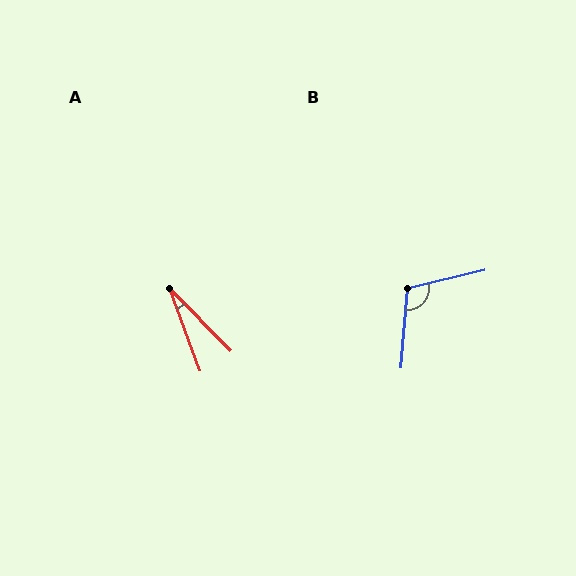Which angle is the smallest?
A, at approximately 24 degrees.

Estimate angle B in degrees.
Approximately 108 degrees.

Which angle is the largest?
B, at approximately 108 degrees.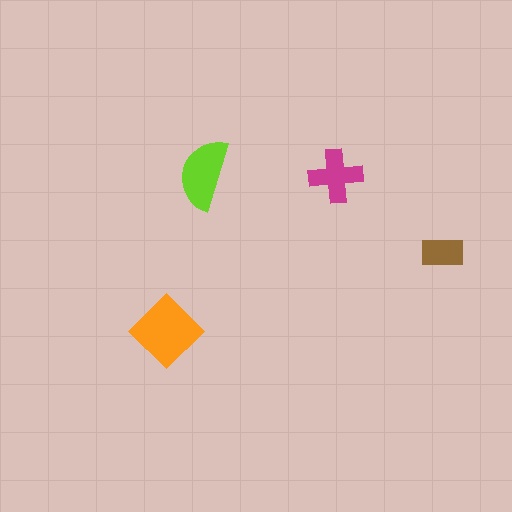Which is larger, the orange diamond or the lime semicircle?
The orange diamond.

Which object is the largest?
The orange diamond.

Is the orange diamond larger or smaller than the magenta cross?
Larger.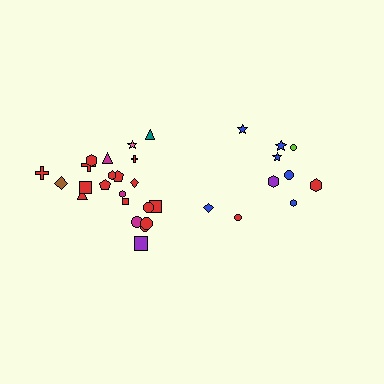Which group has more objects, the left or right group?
The left group.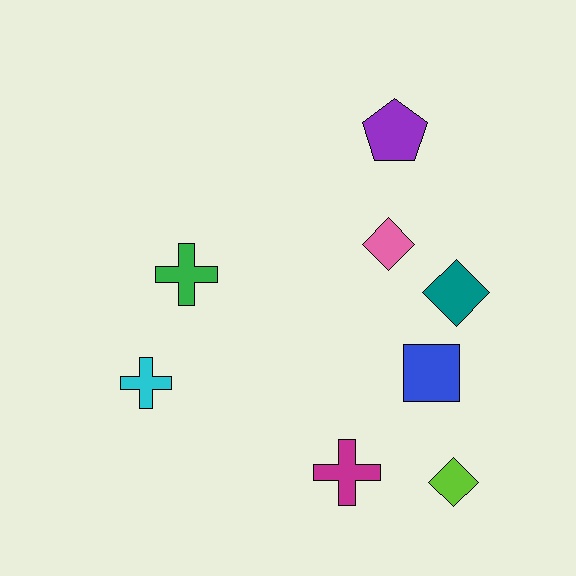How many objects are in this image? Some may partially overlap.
There are 8 objects.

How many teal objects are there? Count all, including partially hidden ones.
There is 1 teal object.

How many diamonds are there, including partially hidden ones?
There are 3 diamonds.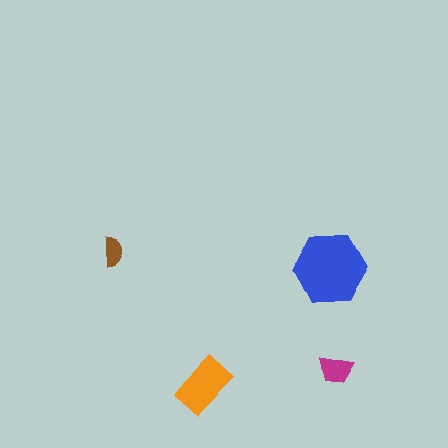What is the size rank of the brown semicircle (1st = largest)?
4th.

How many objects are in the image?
There are 4 objects in the image.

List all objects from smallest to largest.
The brown semicircle, the magenta trapezoid, the orange rectangle, the blue hexagon.